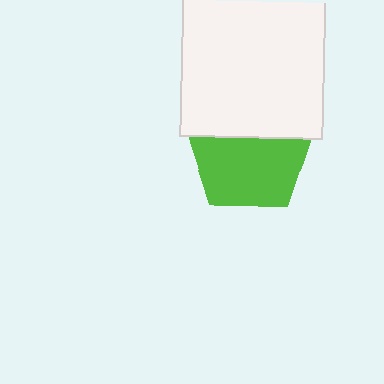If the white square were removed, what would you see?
You would see the complete lime pentagon.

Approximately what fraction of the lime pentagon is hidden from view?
Roughly 37% of the lime pentagon is hidden behind the white square.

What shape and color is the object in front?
The object in front is a white square.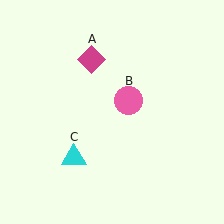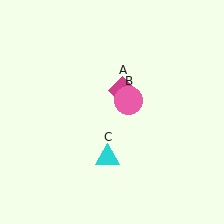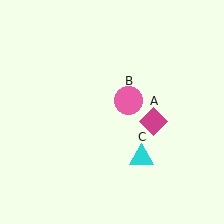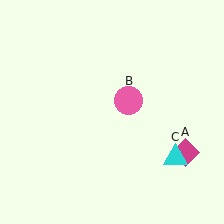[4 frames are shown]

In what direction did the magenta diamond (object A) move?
The magenta diamond (object A) moved down and to the right.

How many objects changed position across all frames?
2 objects changed position: magenta diamond (object A), cyan triangle (object C).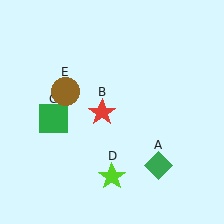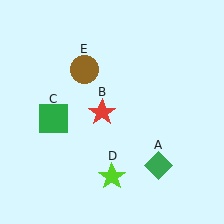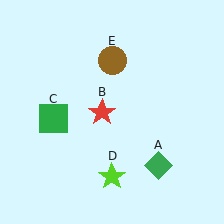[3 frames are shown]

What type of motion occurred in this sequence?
The brown circle (object E) rotated clockwise around the center of the scene.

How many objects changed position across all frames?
1 object changed position: brown circle (object E).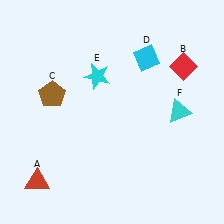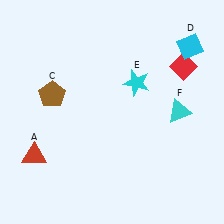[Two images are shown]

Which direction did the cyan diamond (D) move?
The cyan diamond (D) moved right.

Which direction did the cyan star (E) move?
The cyan star (E) moved right.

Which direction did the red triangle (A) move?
The red triangle (A) moved up.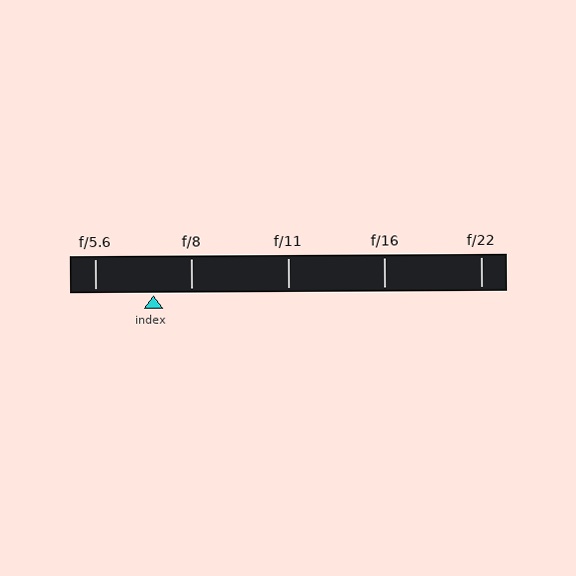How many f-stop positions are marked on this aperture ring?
There are 5 f-stop positions marked.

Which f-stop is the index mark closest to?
The index mark is closest to f/8.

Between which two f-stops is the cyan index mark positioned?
The index mark is between f/5.6 and f/8.